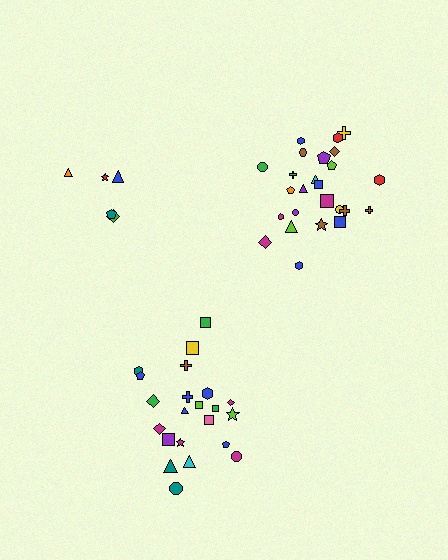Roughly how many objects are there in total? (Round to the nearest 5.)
Roughly 50 objects in total.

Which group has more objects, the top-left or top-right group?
The top-right group.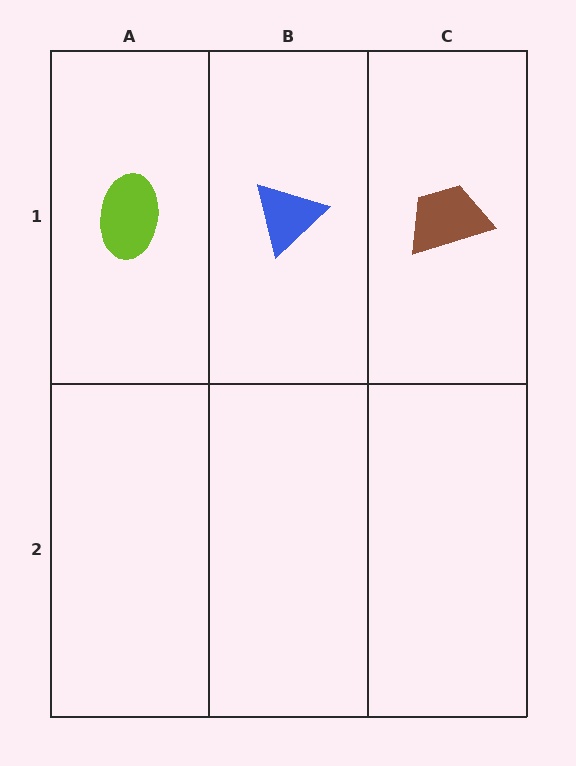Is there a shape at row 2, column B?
No, that cell is empty.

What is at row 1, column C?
A brown trapezoid.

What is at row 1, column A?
A lime ellipse.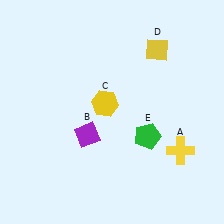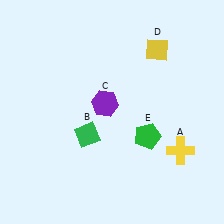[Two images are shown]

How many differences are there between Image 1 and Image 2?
There are 2 differences between the two images.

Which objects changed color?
B changed from purple to green. C changed from yellow to purple.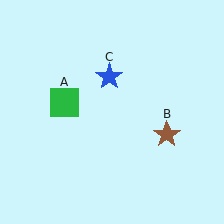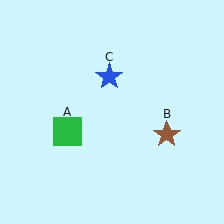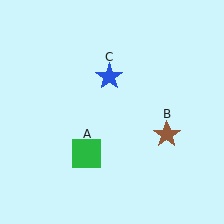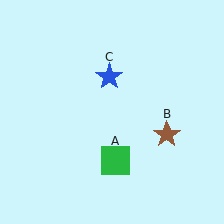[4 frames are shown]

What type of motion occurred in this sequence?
The green square (object A) rotated counterclockwise around the center of the scene.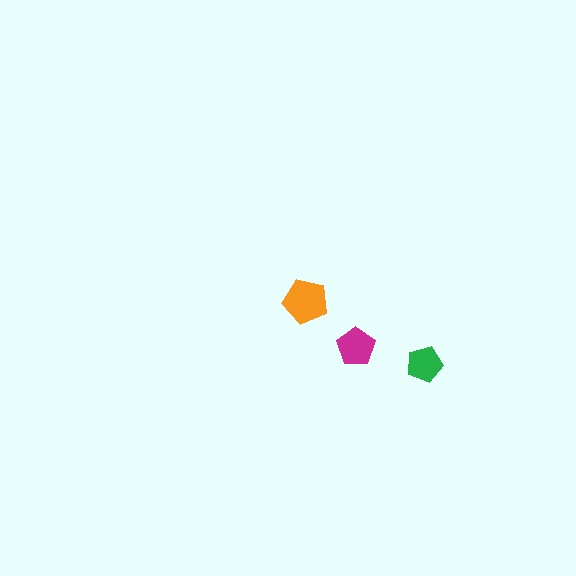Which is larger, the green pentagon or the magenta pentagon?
The magenta one.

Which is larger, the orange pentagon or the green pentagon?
The orange one.